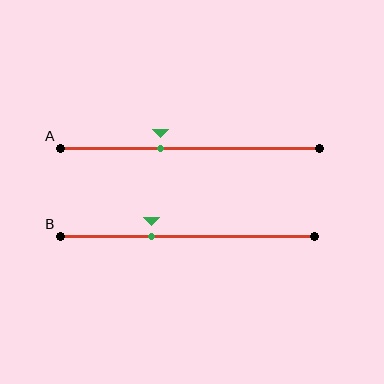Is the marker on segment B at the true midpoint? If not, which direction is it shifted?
No, the marker on segment B is shifted to the left by about 14% of the segment length.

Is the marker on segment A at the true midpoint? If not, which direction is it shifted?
No, the marker on segment A is shifted to the left by about 11% of the segment length.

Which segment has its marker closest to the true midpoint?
Segment A has its marker closest to the true midpoint.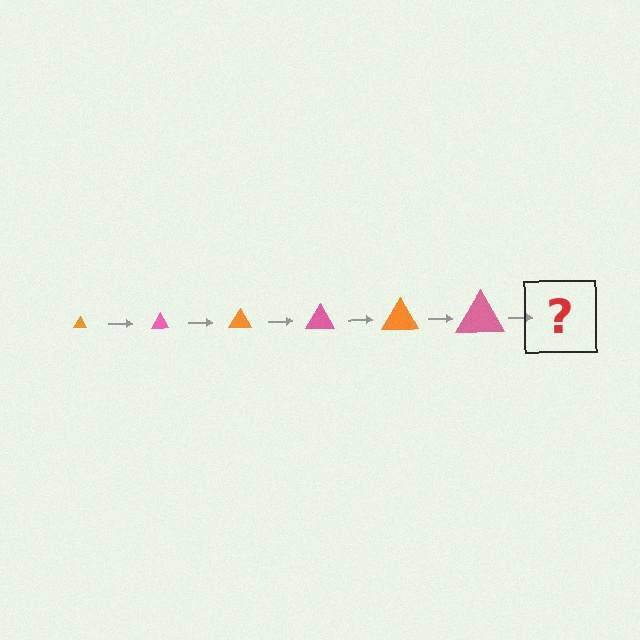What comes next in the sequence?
The next element should be an orange triangle, larger than the previous one.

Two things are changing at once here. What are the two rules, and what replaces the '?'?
The two rules are that the triangle grows larger each step and the color cycles through orange and pink. The '?' should be an orange triangle, larger than the previous one.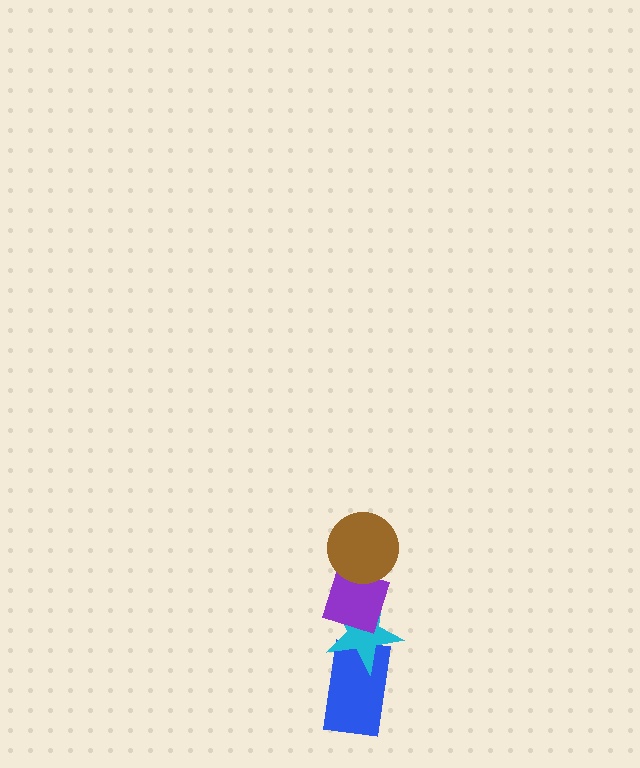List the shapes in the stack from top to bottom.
From top to bottom: the brown circle, the purple diamond, the cyan star, the blue rectangle.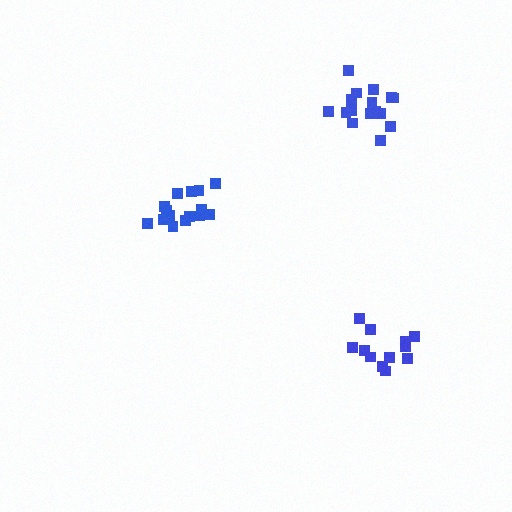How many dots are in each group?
Group 1: 15 dots, Group 2: 16 dots, Group 3: 12 dots (43 total).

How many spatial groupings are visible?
There are 3 spatial groupings.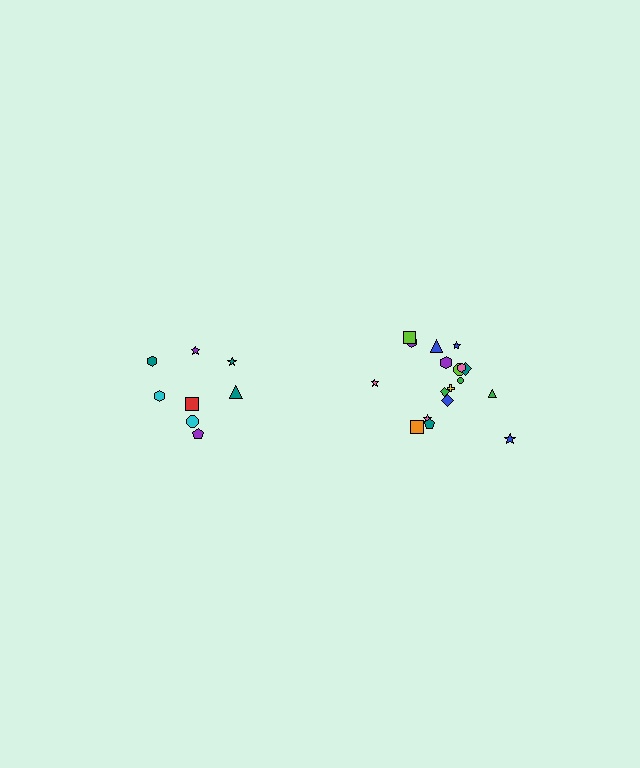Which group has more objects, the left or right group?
The right group.